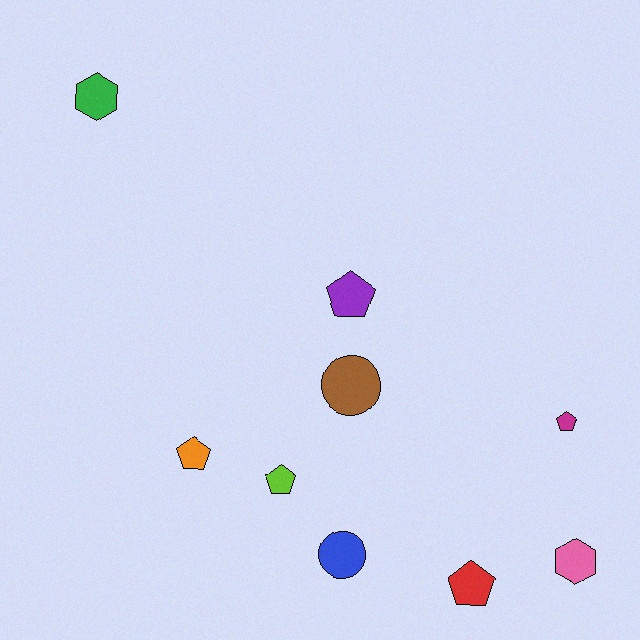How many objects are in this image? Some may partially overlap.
There are 9 objects.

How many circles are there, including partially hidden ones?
There are 2 circles.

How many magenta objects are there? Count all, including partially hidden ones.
There is 1 magenta object.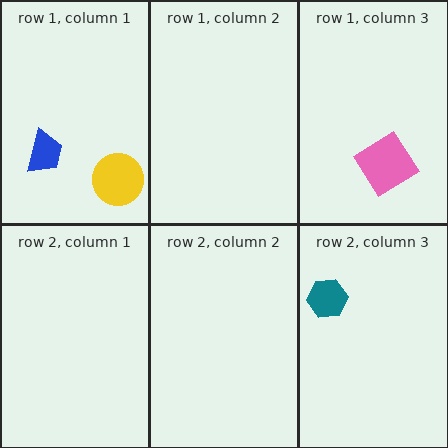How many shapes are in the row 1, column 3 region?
1.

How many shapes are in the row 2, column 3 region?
1.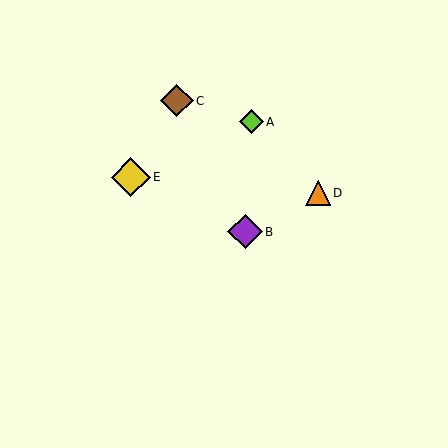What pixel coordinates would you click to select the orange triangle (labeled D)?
Click at (318, 193) to select the orange triangle D.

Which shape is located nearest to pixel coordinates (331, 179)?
The orange triangle (labeled D) at (318, 193) is nearest to that location.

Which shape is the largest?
The yellow diamond (labeled E) is the largest.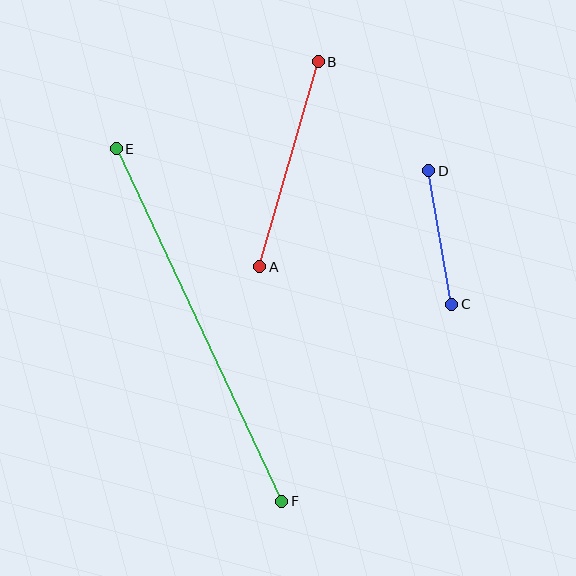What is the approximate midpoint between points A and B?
The midpoint is at approximately (289, 164) pixels.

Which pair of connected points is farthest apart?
Points E and F are farthest apart.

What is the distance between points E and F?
The distance is approximately 389 pixels.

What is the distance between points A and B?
The distance is approximately 213 pixels.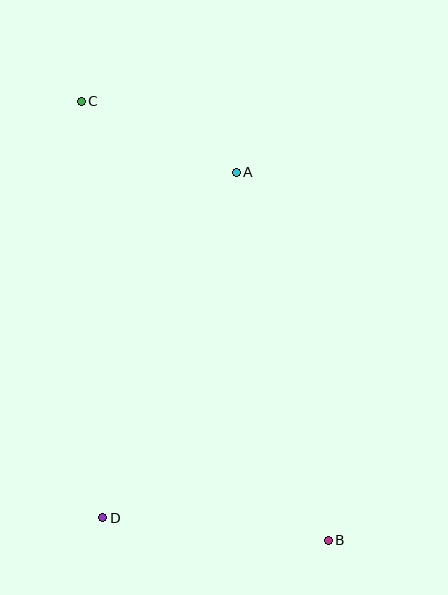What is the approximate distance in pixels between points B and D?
The distance between B and D is approximately 226 pixels.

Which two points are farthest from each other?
Points B and C are farthest from each other.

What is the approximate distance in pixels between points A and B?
The distance between A and B is approximately 379 pixels.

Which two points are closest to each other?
Points A and C are closest to each other.